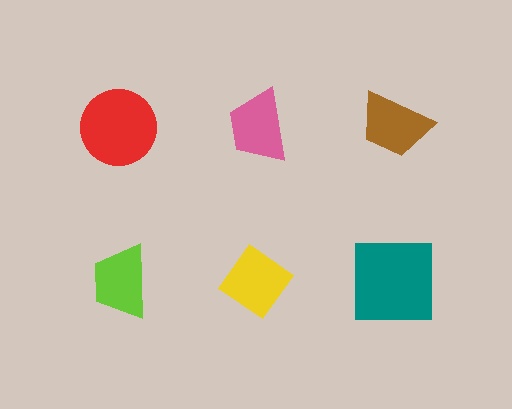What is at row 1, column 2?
A pink trapezoid.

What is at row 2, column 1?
A lime trapezoid.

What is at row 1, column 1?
A red circle.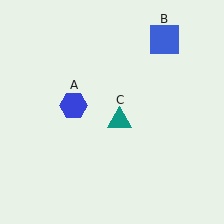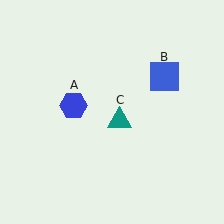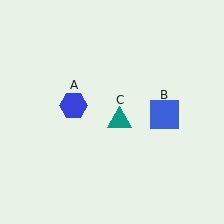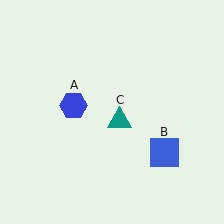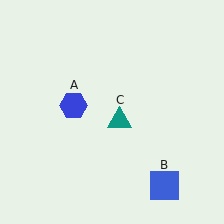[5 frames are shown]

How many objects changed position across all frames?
1 object changed position: blue square (object B).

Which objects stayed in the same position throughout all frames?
Blue hexagon (object A) and teal triangle (object C) remained stationary.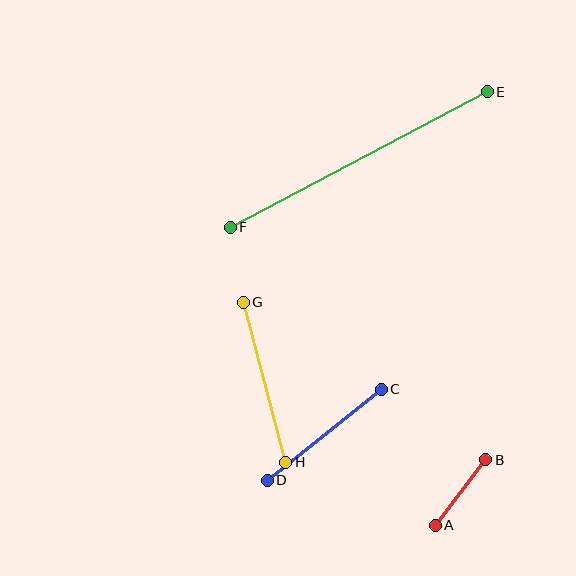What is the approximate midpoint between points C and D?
The midpoint is at approximately (324, 435) pixels.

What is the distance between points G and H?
The distance is approximately 166 pixels.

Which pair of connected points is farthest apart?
Points E and F are farthest apart.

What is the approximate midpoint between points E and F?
The midpoint is at approximately (359, 159) pixels.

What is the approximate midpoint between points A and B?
The midpoint is at approximately (461, 492) pixels.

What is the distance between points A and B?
The distance is approximately 82 pixels.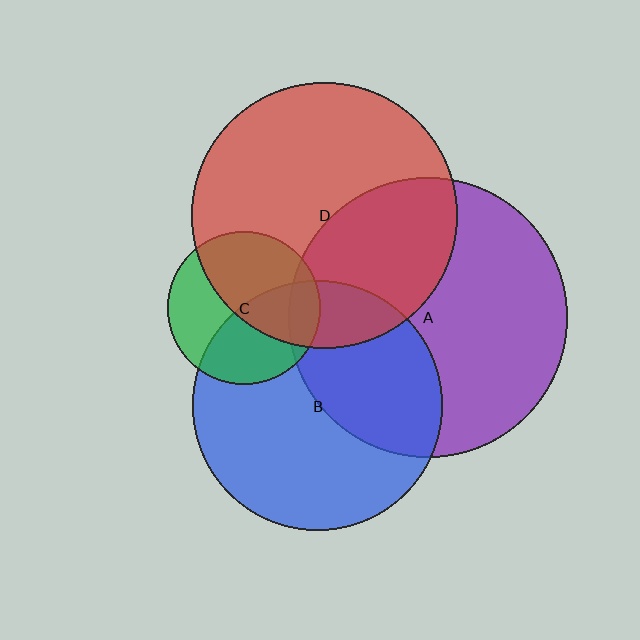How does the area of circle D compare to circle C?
Approximately 3.0 times.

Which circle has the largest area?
Circle A (purple).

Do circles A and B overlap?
Yes.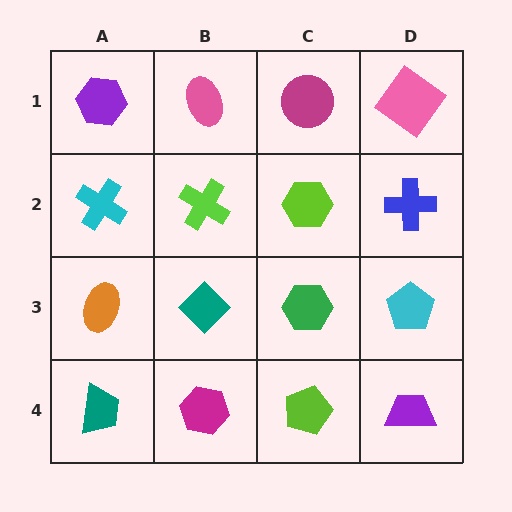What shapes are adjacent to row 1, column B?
A lime cross (row 2, column B), a purple hexagon (row 1, column A), a magenta circle (row 1, column C).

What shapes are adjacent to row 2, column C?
A magenta circle (row 1, column C), a green hexagon (row 3, column C), a lime cross (row 2, column B), a blue cross (row 2, column D).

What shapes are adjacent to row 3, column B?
A lime cross (row 2, column B), a magenta hexagon (row 4, column B), an orange ellipse (row 3, column A), a green hexagon (row 3, column C).